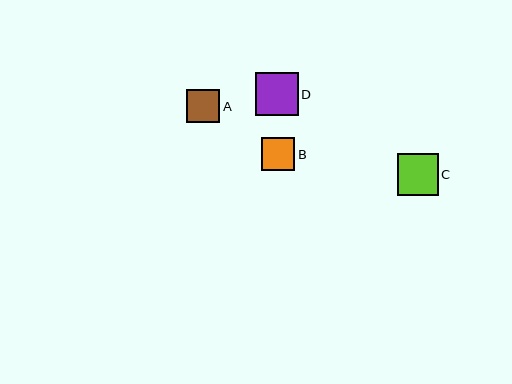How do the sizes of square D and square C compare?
Square D and square C are approximately the same size.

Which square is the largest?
Square D is the largest with a size of approximately 43 pixels.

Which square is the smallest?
Square B is the smallest with a size of approximately 33 pixels.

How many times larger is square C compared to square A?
Square C is approximately 1.2 times the size of square A.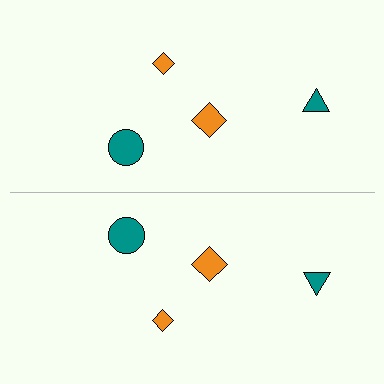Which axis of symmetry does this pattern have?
The pattern has a horizontal axis of symmetry running through the center of the image.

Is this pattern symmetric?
Yes, this pattern has bilateral (reflection) symmetry.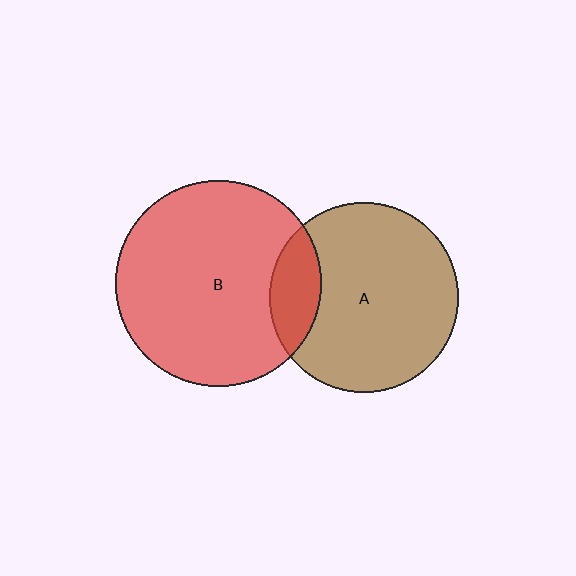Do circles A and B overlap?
Yes.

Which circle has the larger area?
Circle B (red).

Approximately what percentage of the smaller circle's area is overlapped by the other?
Approximately 15%.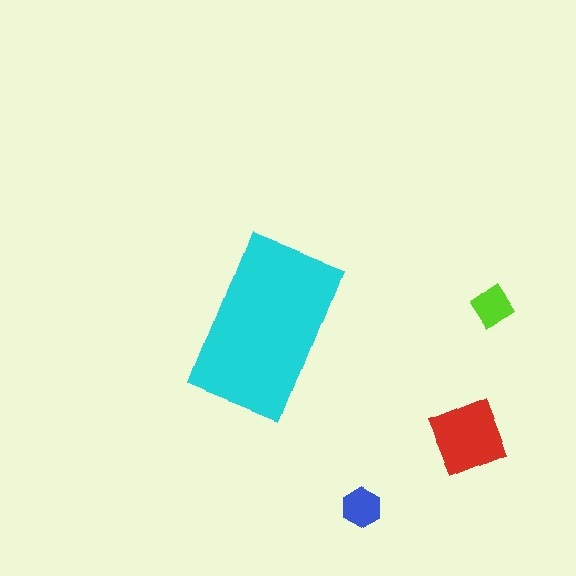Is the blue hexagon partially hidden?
No, the blue hexagon is fully visible.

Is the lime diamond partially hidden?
No, the lime diamond is fully visible.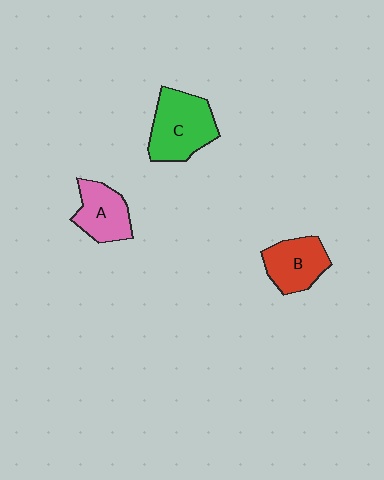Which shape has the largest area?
Shape C (green).